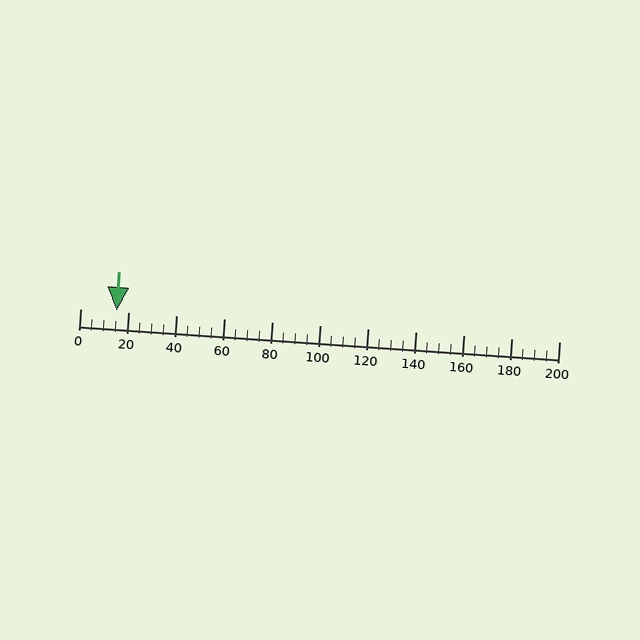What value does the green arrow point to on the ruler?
The green arrow points to approximately 15.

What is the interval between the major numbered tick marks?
The major tick marks are spaced 20 units apart.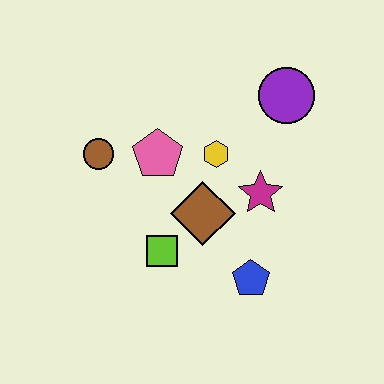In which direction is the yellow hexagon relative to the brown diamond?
The yellow hexagon is above the brown diamond.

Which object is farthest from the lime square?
The purple circle is farthest from the lime square.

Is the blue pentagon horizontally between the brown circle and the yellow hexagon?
No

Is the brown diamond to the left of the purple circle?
Yes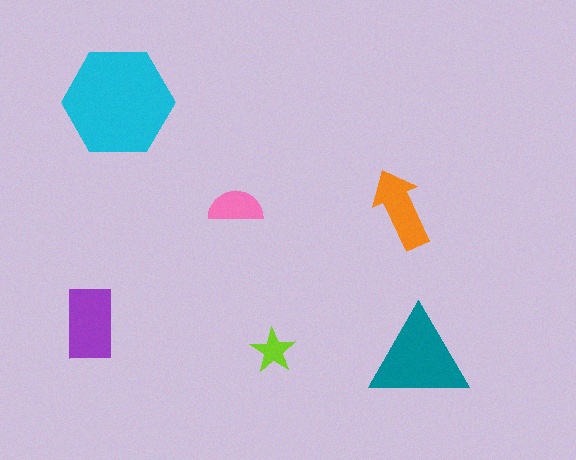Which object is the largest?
The cyan hexagon.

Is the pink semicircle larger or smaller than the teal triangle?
Smaller.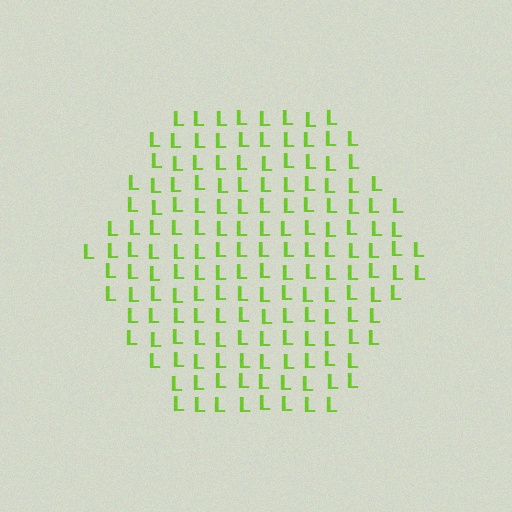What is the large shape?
The large shape is a hexagon.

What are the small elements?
The small elements are letter L's.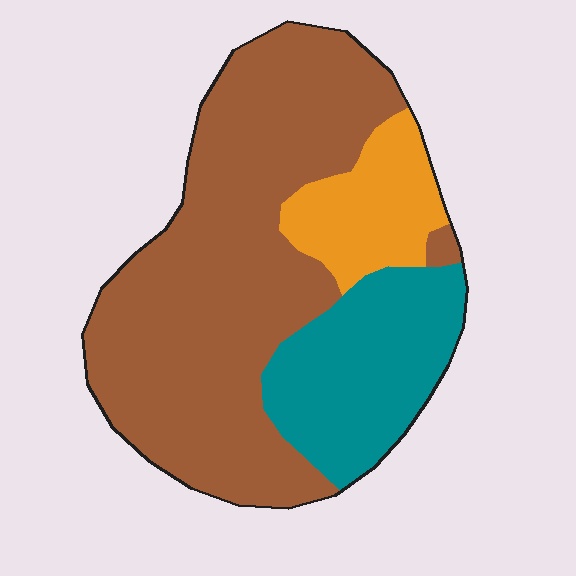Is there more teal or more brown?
Brown.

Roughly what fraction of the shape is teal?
Teal takes up about one quarter (1/4) of the shape.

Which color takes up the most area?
Brown, at roughly 65%.